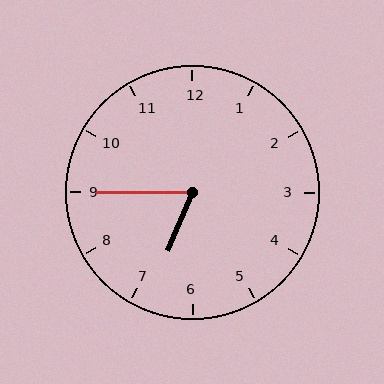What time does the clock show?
6:45.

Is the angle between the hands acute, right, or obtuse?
It is acute.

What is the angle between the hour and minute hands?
Approximately 68 degrees.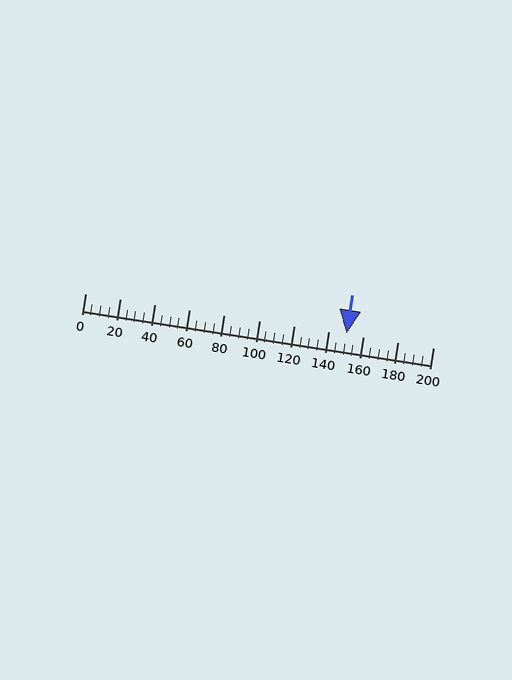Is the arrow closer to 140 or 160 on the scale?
The arrow is closer to 160.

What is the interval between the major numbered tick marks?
The major tick marks are spaced 20 units apart.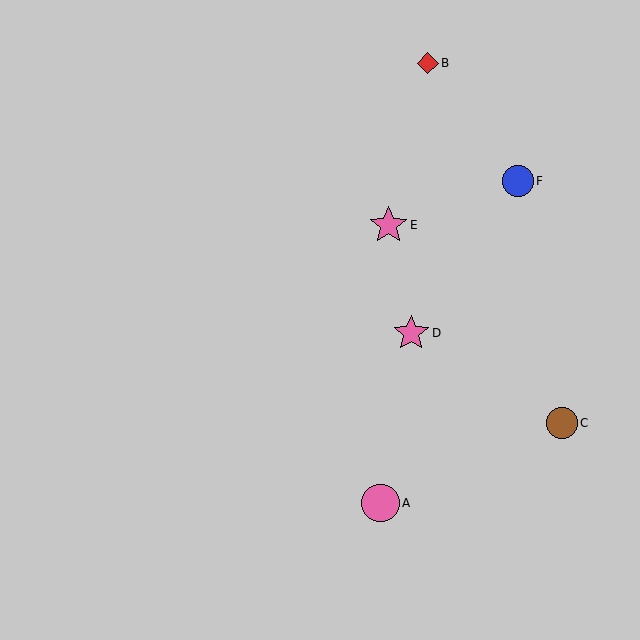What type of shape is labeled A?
Shape A is a pink circle.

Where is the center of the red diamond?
The center of the red diamond is at (428, 63).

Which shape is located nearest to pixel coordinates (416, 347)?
The pink star (labeled D) at (411, 333) is nearest to that location.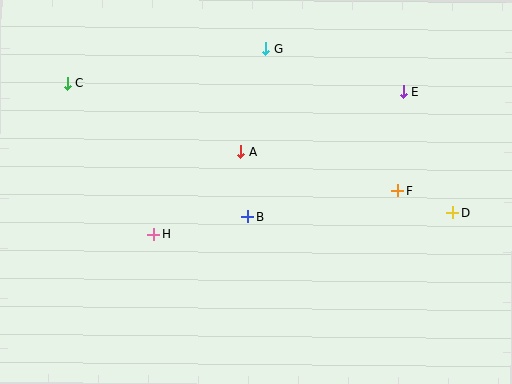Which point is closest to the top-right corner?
Point E is closest to the top-right corner.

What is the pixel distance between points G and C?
The distance between G and C is 202 pixels.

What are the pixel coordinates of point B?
Point B is at (248, 217).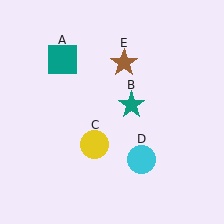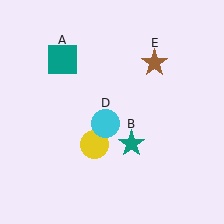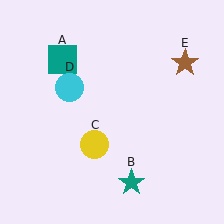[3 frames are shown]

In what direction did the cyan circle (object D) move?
The cyan circle (object D) moved up and to the left.